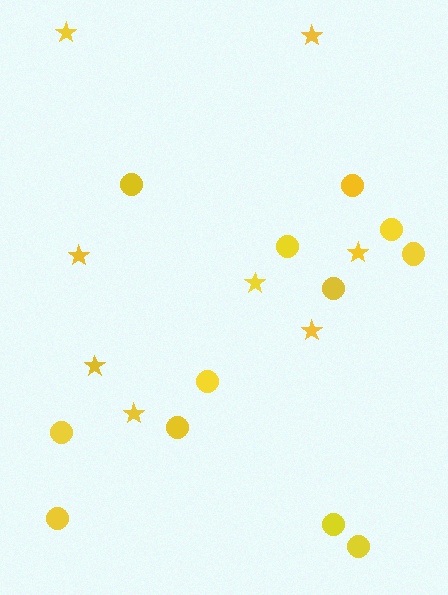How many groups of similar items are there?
There are 2 groups: one group of circles (12) and one group of stars (8).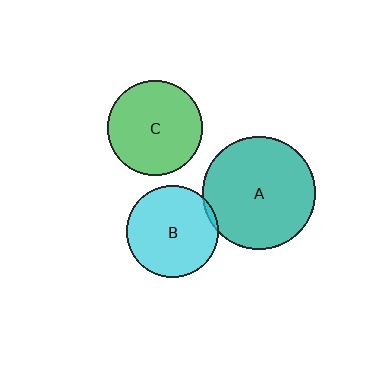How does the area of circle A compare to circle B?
Approximately 1.5 times.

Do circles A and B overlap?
Yes.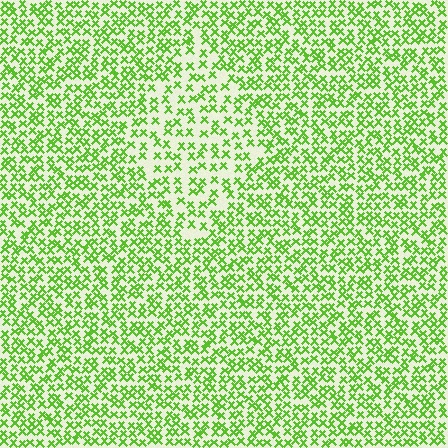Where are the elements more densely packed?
The elements are more densely packed outside the diamond boundary.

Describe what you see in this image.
The image contains small lime elements arranged at two different densities. A diamond-shaped region is visible where the elements are less densely packed than the surrounding area.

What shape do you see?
I see a diamond.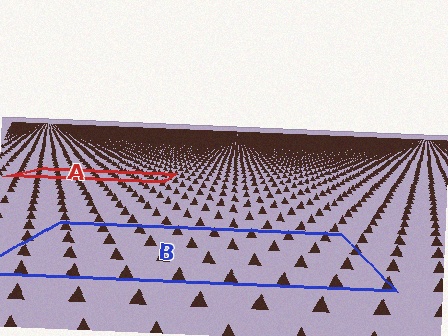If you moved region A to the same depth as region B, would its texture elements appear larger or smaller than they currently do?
They would appear larger. At a closer depth, the same texture elements are projected at a bigger on-screen size.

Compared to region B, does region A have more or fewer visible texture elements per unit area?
Region A has more texture elements per unit area — they are packed more densely because it is farther away.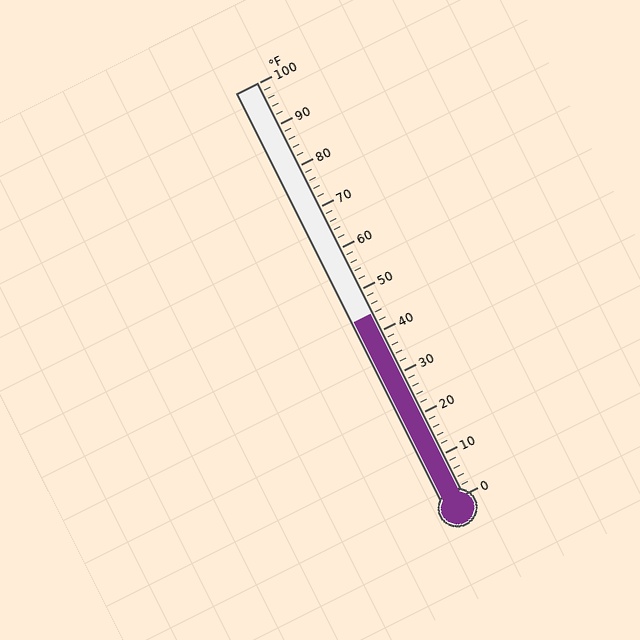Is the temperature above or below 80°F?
The temperature is below 80°F.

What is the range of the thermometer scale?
The thermometer scale ranges from 0°F to 100°F.